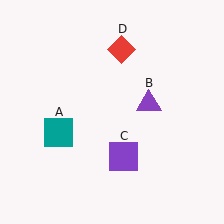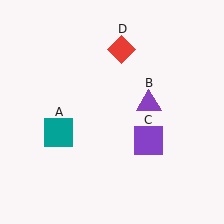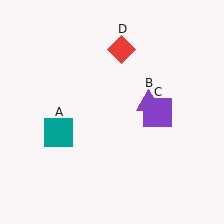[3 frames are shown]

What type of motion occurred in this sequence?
The purple square (object C) rotated counterclockwise around the center of the scene.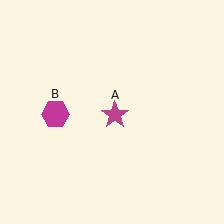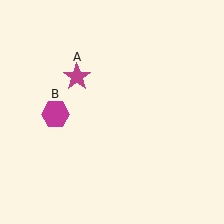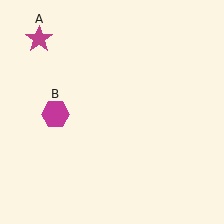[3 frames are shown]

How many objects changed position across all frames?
1 object changed position: magenta star (object A).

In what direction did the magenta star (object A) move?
The magenta star (object A) moved up and to the left.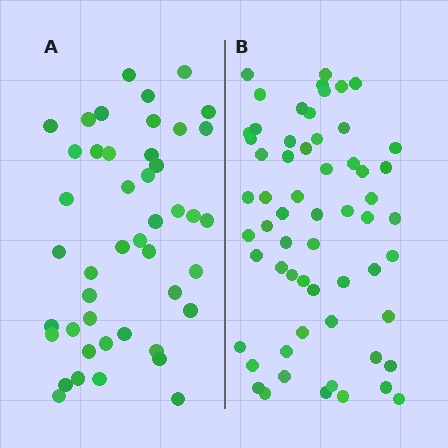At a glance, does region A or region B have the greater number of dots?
Region B (the right region) has more dots.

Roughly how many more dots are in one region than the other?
Region B has approximately 15 more dots than region A.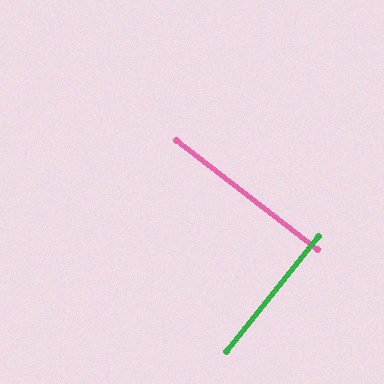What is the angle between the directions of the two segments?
Approximately 89 degrees.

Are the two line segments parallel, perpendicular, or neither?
Perpendicular — they meet at approximately 89°.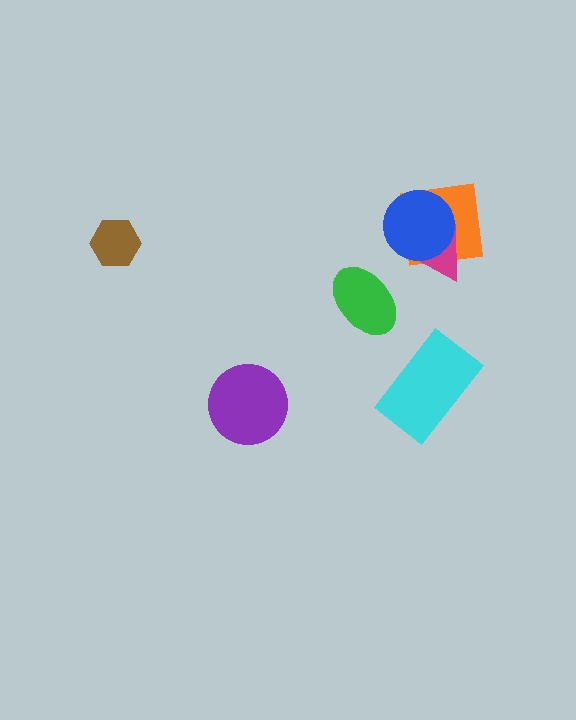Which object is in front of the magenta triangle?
The blue circle is in front of the magenta triangle.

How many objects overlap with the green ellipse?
0 objects overlap with the green ellipse.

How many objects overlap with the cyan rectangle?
0 objects overlap with the cyan rectangle.